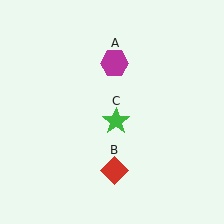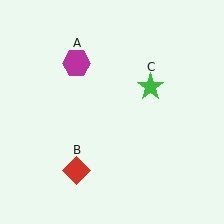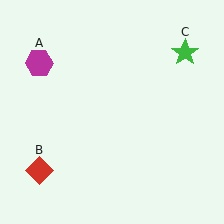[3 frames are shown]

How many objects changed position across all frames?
3 objects changed position: magenta hexagon (object A), red diamond (object B), green star (object C).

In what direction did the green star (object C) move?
The green star (object C) moved up and to the right.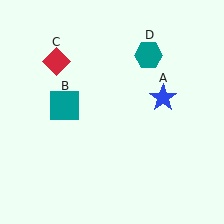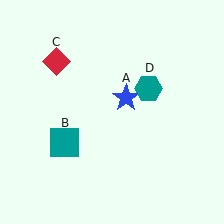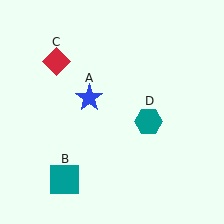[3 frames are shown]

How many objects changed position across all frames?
3 objects changed position: blue star (object A), teal square (object B), teal hexagon (object D).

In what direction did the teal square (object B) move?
The teal square (object B) moved down.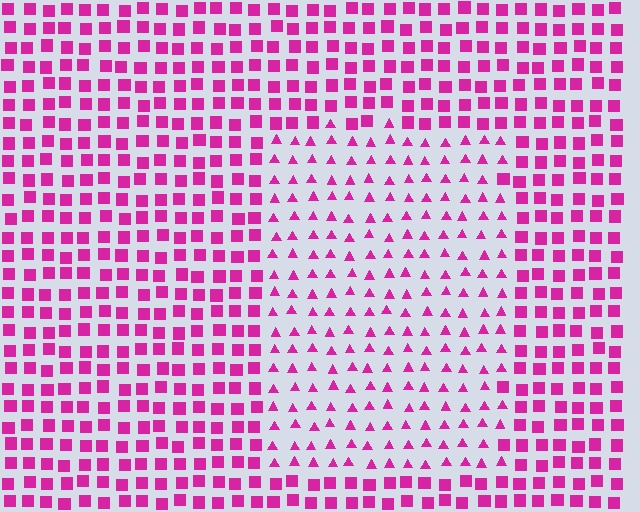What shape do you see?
I see a rectangle.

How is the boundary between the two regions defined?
The boundary is defined by a change in element shape: triangles inside vs. squares outside. All elements share the same color and spacing.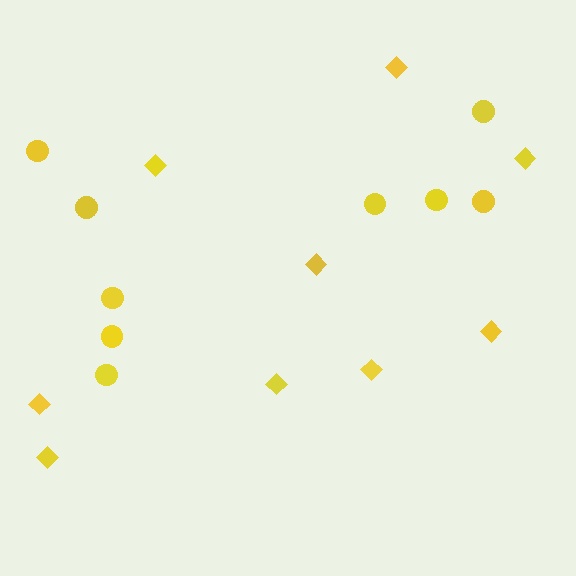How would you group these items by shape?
There are 2 groups: one group of diamonds (9) and one group of circles (9).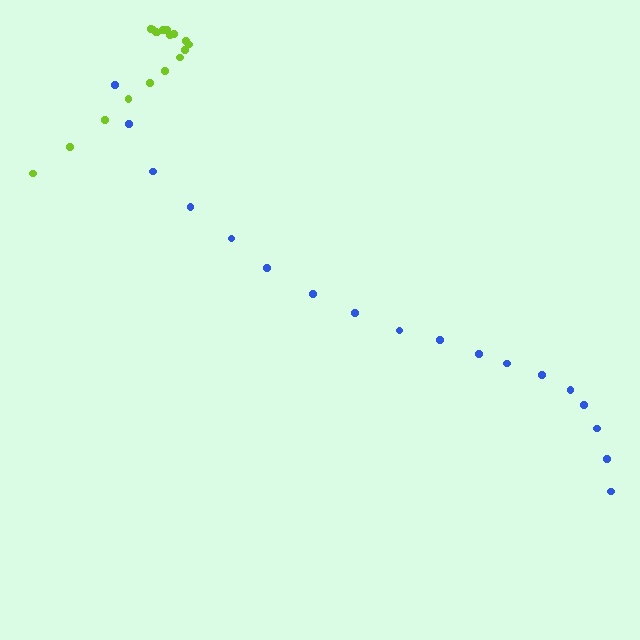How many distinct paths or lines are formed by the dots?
There are 2 distinct paths.